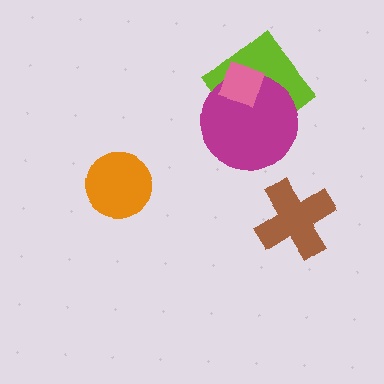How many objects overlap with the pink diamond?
2 objects overlap with the pink diamond.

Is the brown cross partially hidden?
No, no other shape covers it.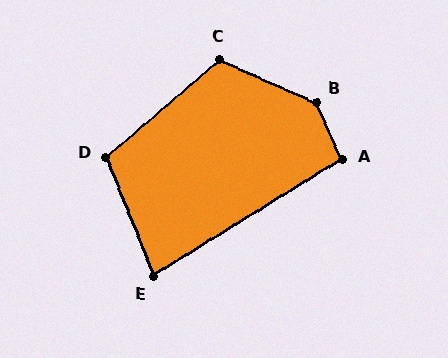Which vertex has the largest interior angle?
B, at approximately 138 degrees.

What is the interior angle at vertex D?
Approximately 109 degrees (obtuse).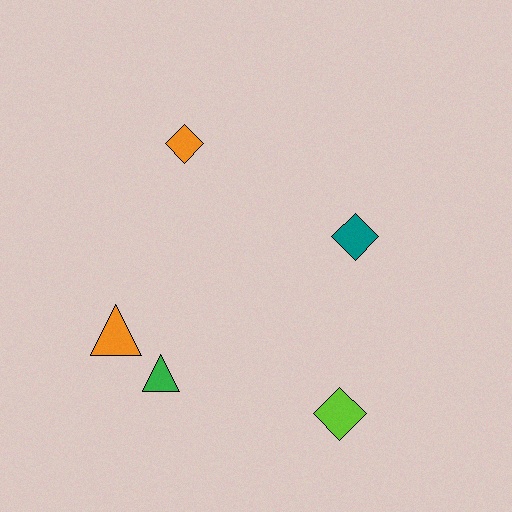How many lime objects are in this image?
There is 1 lime object.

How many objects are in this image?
There are 5 objects.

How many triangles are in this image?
There are 2 triangles.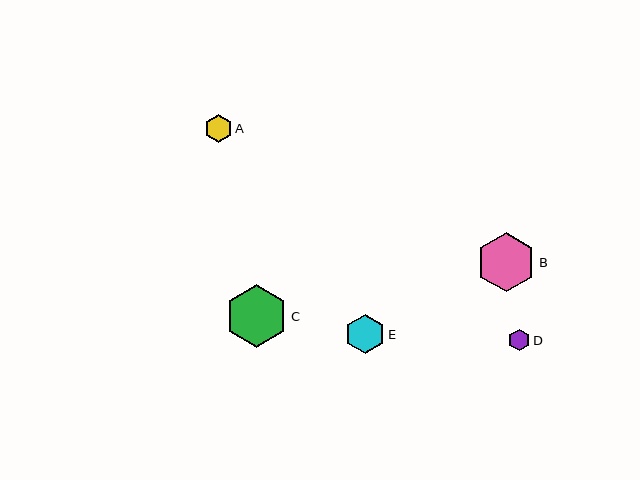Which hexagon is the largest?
Hexagon C is the largest with a size of approximately 62 pixels.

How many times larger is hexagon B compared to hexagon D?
Hexagon B is approximately 2.8 times the size of hexagon D.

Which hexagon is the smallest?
Hexagon D is the smallest with a size of approximately 21 pixels.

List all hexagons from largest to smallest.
From largest to smallest: C, B, E, A, D.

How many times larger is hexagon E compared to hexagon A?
Hexagon E is approximately 1.4 times the size of hexagon A.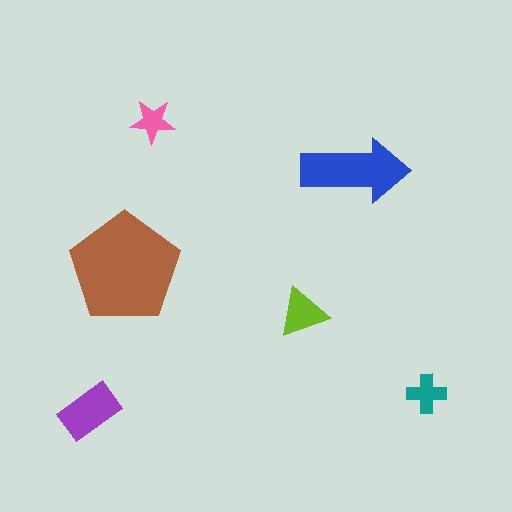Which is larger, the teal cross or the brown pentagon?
The brown pentagon.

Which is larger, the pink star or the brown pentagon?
The brown pentagon.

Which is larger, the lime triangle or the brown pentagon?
The brown pentagon.